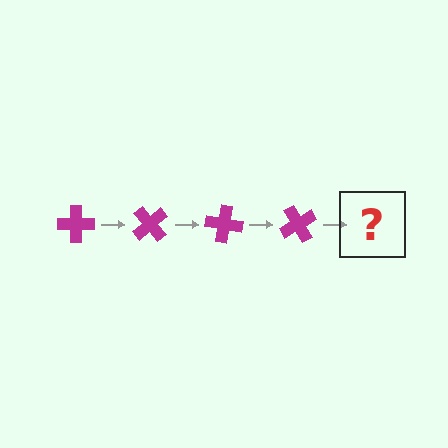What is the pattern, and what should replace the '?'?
The pattern is that the cross rotates 50 degrees each step. The '?' should be a magenta cross rotated 200 degrees.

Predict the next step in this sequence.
The next step is a magenta cross rotated 200 degrees.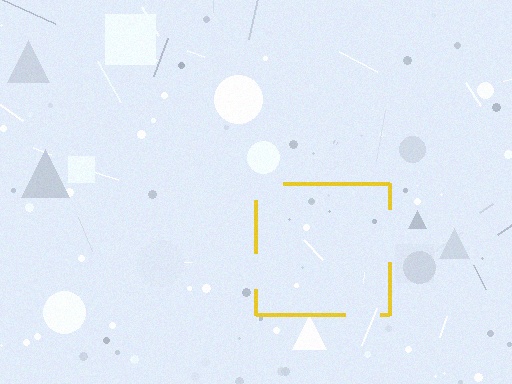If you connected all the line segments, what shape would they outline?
They would outline a square.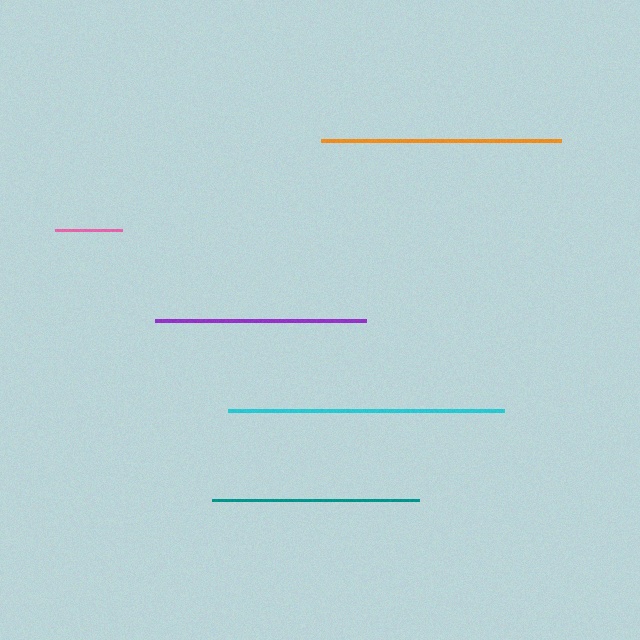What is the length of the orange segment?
The orange segment is approximately 240 pixels long.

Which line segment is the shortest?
The pink line is the shortest at approximately 67 pixels.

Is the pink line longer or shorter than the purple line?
The purple line is longer than the pink line.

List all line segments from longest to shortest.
From longest to shortest: cyan, orange, purple, teal, pink.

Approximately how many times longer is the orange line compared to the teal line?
The orange line is approximately 1.2 times the length of the teal line.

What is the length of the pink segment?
The pink segment is approximately 67 pixels long.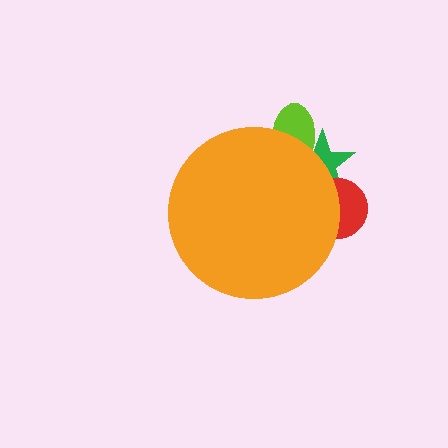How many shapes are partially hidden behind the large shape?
3 shapes are partially hidden.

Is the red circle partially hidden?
Yes, the red circle is partially hidden behind the orange circle.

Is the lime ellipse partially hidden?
Yes, the lime ellipse is partially hidden behind the orange circle.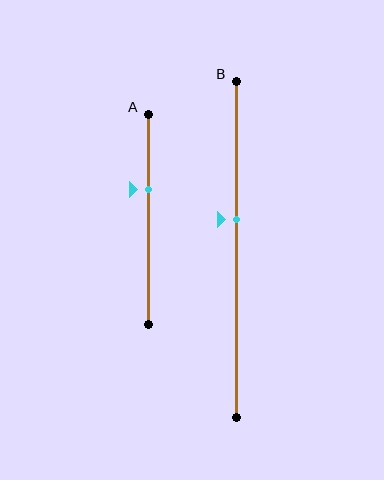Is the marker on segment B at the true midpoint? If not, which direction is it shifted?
No, the marker on segment B is shifted upward by about 9% of the segment length.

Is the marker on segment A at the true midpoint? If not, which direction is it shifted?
No, the marker on segment A is shifted upward by about 14% of the segment length.